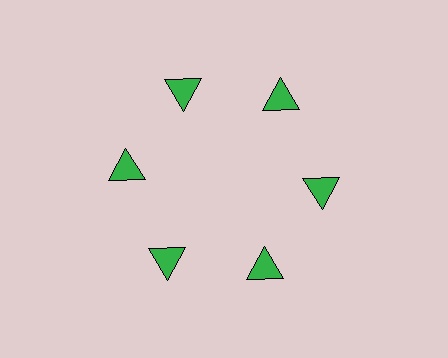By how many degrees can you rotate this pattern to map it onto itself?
The pattern maps onto itself every 60 degrees of rotation.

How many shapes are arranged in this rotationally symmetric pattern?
There are 6 shapes, arranged in 6 groups of 1.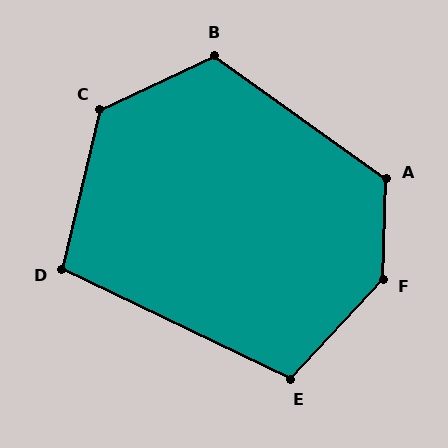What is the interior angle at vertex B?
Approximately 119 degrees (obtuse).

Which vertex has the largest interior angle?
F, at approximately 139 degrees.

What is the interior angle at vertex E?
Approximately 108 degrees (obtuse).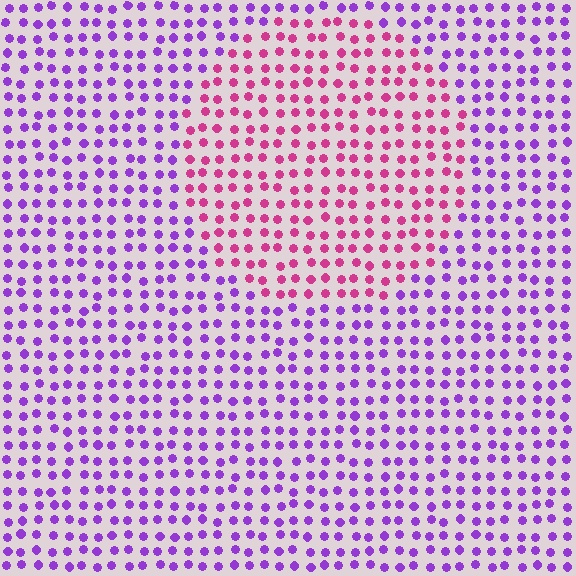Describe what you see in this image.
The image is filled with small purple elements in a uniform arrangement. A circle-shaped region is visible where the elements are tinted to a slightly different hue, forming a subtle color boundary.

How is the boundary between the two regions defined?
The boundary is defined purely by a slight shift in hue (about 50 degrees). Spacing, size, and orientation are identical on both sides.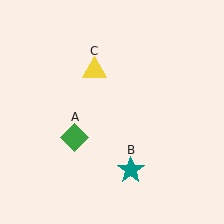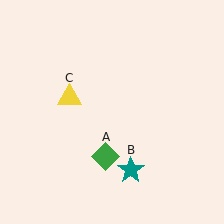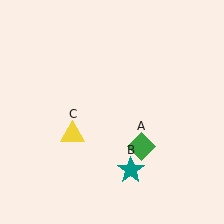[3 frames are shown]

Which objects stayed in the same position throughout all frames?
Teal star (object B) remained stationary.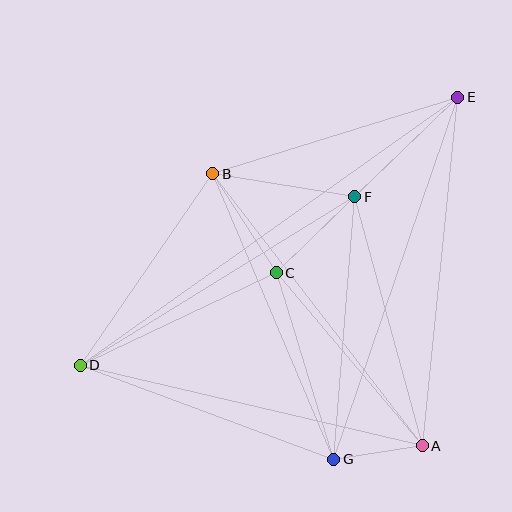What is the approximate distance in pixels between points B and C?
The distance between B and C is approximately 118 pixels.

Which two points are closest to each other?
Points A and G are closest to each other.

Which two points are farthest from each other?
Points D and E are farthest from each other.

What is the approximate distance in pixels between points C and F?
The distance between C and F is approximately 109 pixels.